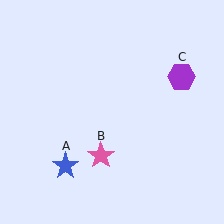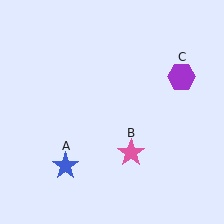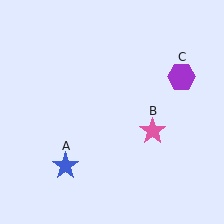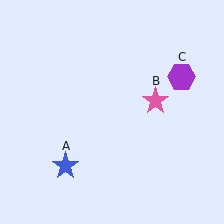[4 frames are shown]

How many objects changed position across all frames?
1 object changed position: pink star (object B).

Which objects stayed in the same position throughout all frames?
Blue star (object A) and purple hexagon (object C) remained stationary.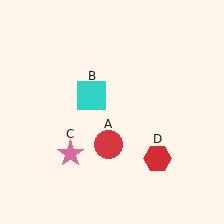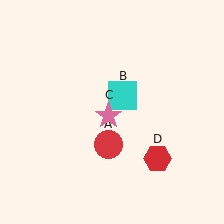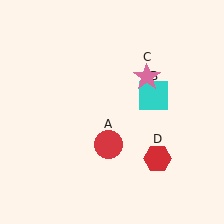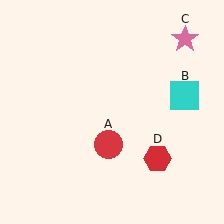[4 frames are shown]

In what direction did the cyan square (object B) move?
The cyan square (object B) moved right.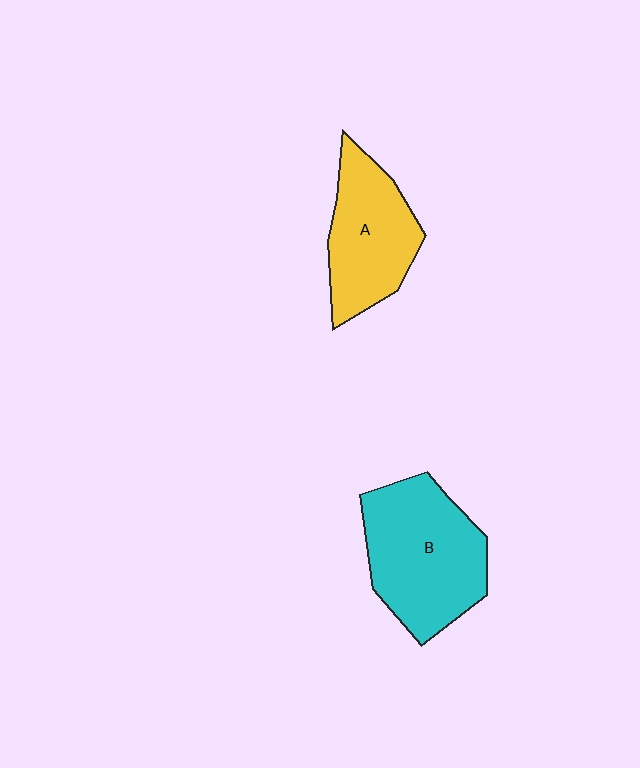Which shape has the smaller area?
Shape A (yellow).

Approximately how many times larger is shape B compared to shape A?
Approximately 1.3 times.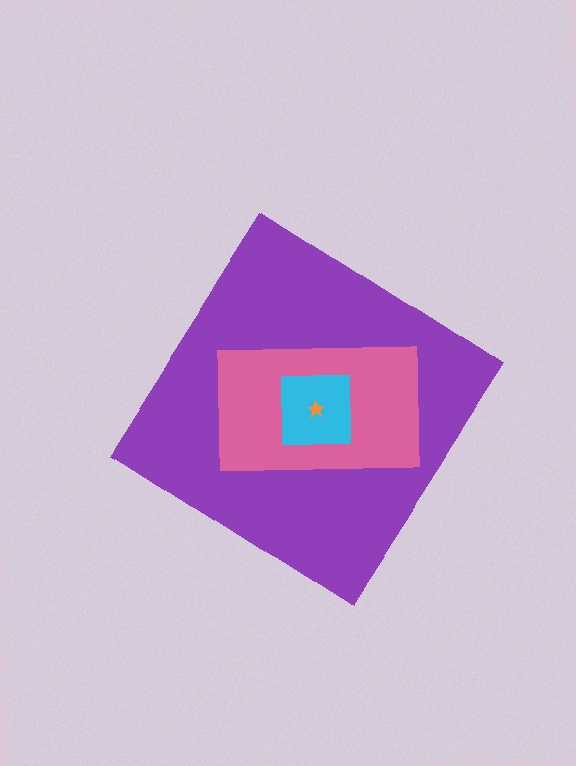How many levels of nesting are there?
4.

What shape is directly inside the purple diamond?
The pink rectangle.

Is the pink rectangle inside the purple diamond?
Yes.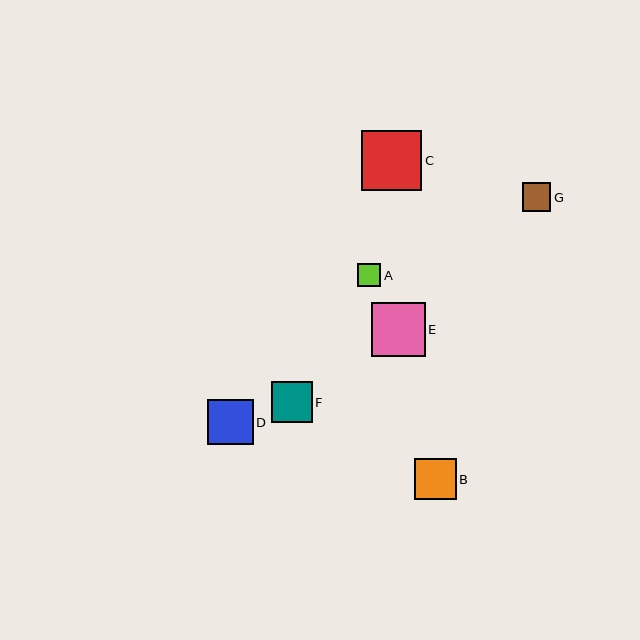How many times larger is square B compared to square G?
Square B is approximately 1.4 times the size of square G.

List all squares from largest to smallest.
From largest to smallest: C, E, D, B, F, G, A.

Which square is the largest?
Square C is the largest with a size of approximately 60 pixels.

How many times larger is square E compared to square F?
Square E is approximately 1.3 times the size of square F.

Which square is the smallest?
Square A is the smallest with a size of approximately 23 pixels.